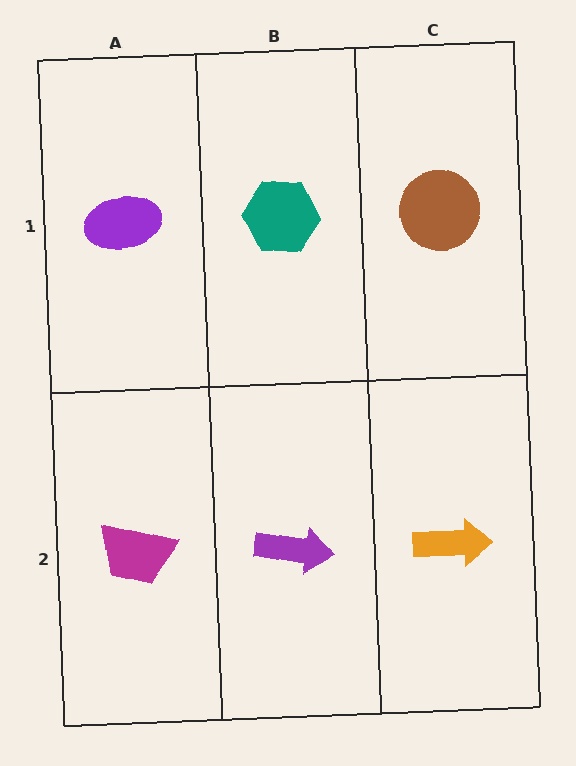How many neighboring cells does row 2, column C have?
2.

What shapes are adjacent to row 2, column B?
A teal hexagon (row 1, column B), a magenta trapezoid (row 2, column A), an orange arrow (row 2, column C).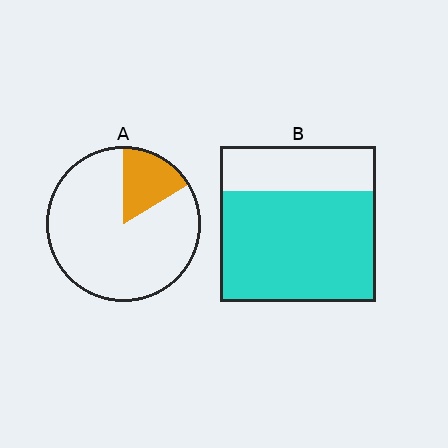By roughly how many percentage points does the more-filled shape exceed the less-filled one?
By roughly 55 percentage points (B over A).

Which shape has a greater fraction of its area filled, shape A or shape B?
Shape B.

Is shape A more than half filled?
No.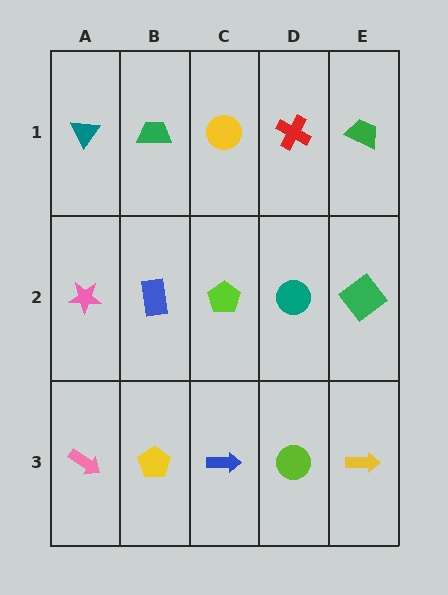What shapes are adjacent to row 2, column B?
A green trapezoid (row 1, column B), a yellow pentagon (row 3, column B), a pink star (row 2, column A), a lime pentagon (row 2, column C).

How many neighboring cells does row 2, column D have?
4.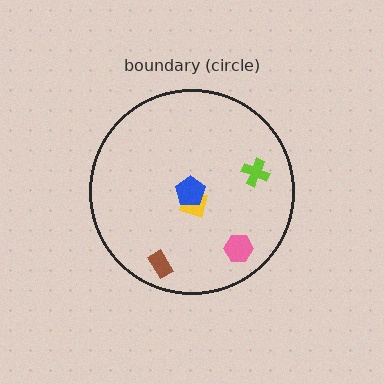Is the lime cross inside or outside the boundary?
Inside.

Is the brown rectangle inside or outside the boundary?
Inside.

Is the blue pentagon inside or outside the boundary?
Inside.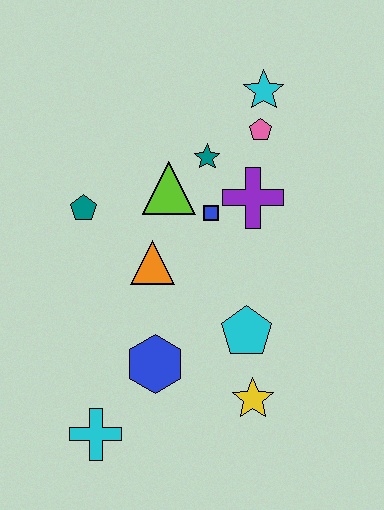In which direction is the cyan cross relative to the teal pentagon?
The cyan cross is below the teal pentagon.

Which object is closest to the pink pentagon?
The cyan star is closest to the pink pentagon.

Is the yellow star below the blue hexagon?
Yes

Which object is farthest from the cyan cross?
The cyan star is farthest from the cyan cross.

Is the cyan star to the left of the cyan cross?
No